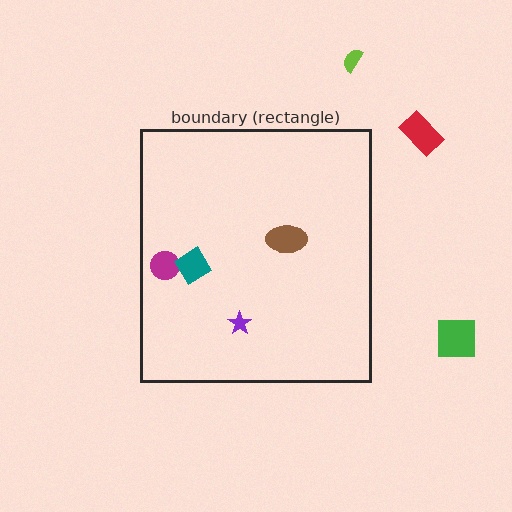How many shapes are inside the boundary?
4 inside, 3 outside.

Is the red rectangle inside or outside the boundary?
Outside.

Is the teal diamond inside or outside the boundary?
Inside.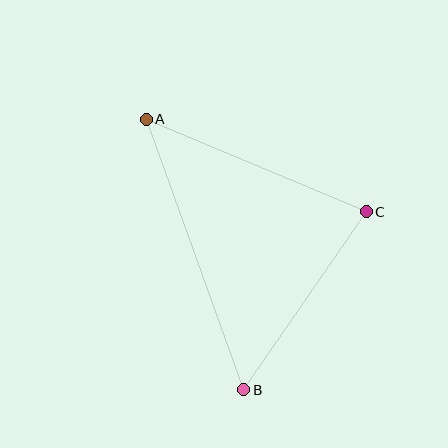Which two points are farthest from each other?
Points A and B are farthest from each other.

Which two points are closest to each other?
Points B and C are closest to each other.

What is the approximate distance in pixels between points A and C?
The distance between A and C is approximately 238 pixels.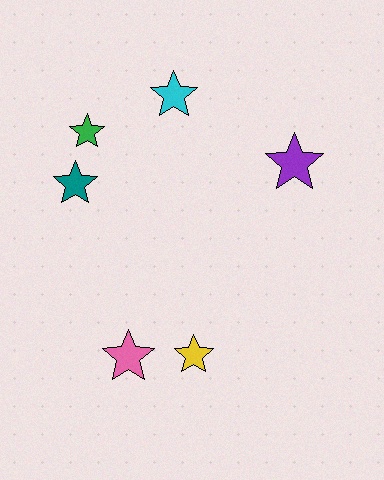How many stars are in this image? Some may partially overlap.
There are 6 stars.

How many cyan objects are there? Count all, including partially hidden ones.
There is 1 cyan object.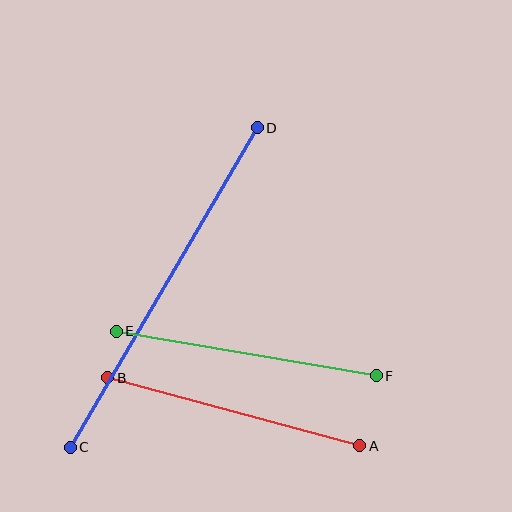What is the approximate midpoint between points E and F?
The midpoint is at approximately (246, 353) pixels.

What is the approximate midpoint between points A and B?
The midpoint is at approximately (234, 412) pixels.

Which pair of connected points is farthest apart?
Points C and D are farthest apart.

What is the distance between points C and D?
The distance is approximately 370 pixels.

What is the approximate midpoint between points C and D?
The midpoint is at approximately (164, 287) pixels.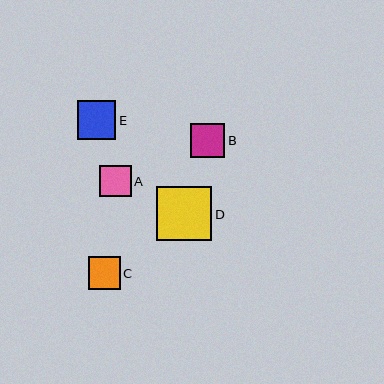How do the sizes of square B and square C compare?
Square B and square C are approximately the same size.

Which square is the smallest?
Square A is the smallest with a size of approximately 32 pixels.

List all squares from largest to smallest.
From largest to smallest: D, E, B, C, A.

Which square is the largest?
Square D is the largest with a size of approximately 55 pixels.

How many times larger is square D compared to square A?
Square D is approximately 1.7 times the size of square A.